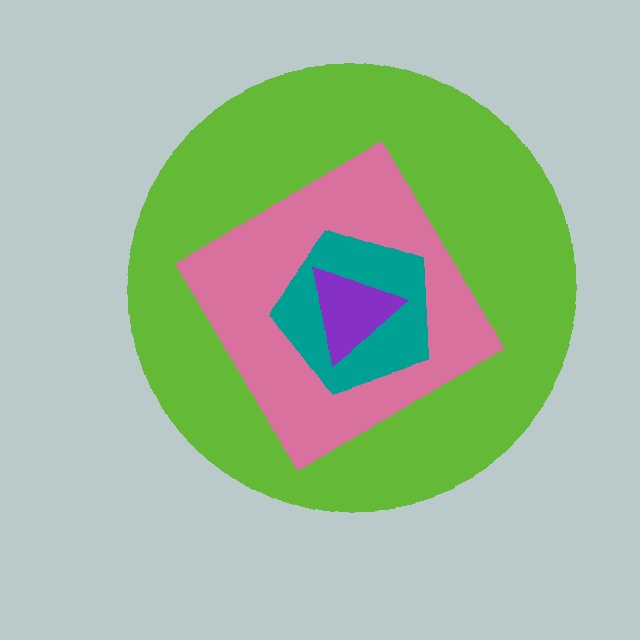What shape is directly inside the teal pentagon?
The purple triangle.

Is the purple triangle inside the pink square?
Yes.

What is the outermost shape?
The lime circle.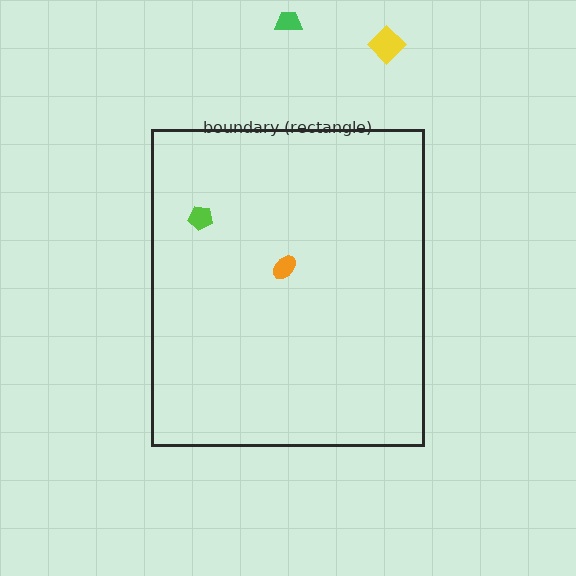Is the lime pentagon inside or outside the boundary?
Inside.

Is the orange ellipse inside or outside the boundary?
Inside.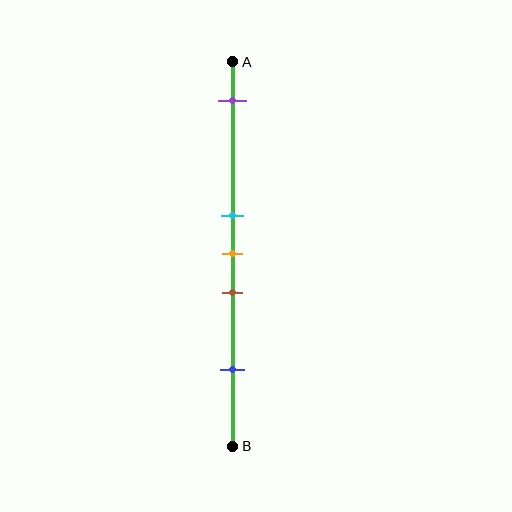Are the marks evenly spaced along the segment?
No, the marks are not evenly spaced.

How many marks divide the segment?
There are 5 marks dividing the segment.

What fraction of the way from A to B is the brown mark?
The brown mark is approximately 60% (0.6) of the way from A to B.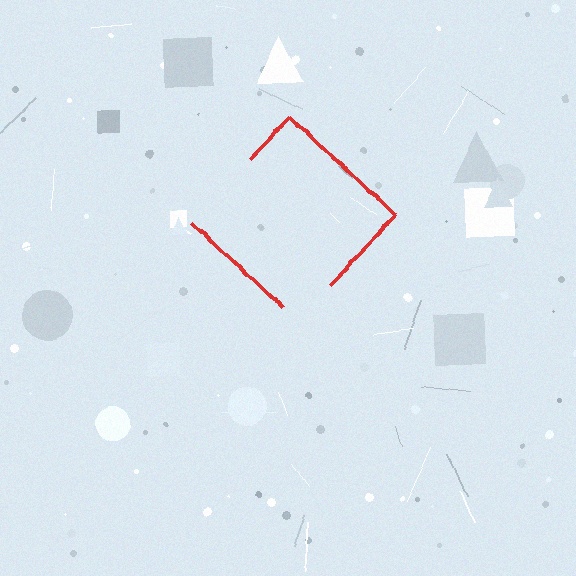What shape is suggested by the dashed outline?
The dashed outline suggests a diamond.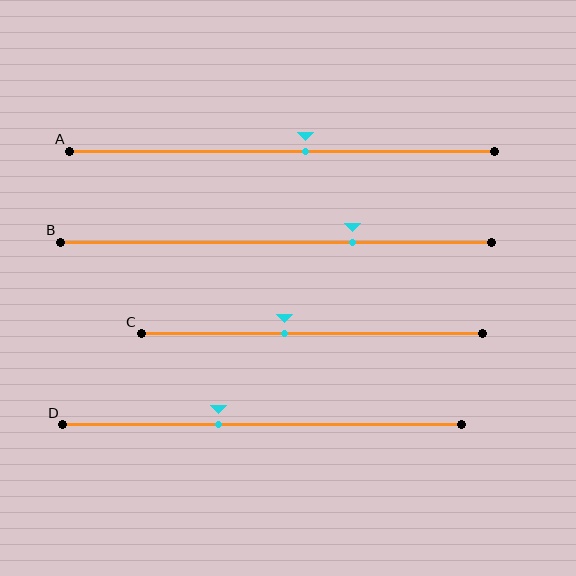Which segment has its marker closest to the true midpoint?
Segment A has its marker closest to the true midpoint.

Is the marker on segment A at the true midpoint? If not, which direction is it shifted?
No, the marker on segment A is shifted to the right by about 6% of the segment length.